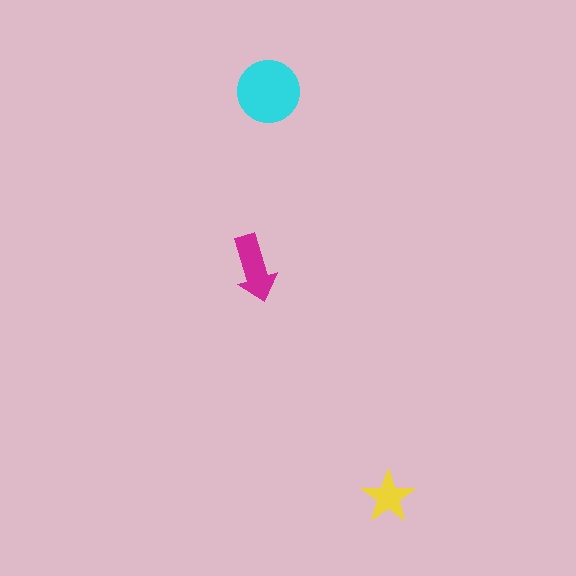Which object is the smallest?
The yellow star.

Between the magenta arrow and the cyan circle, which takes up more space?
The cyan circle.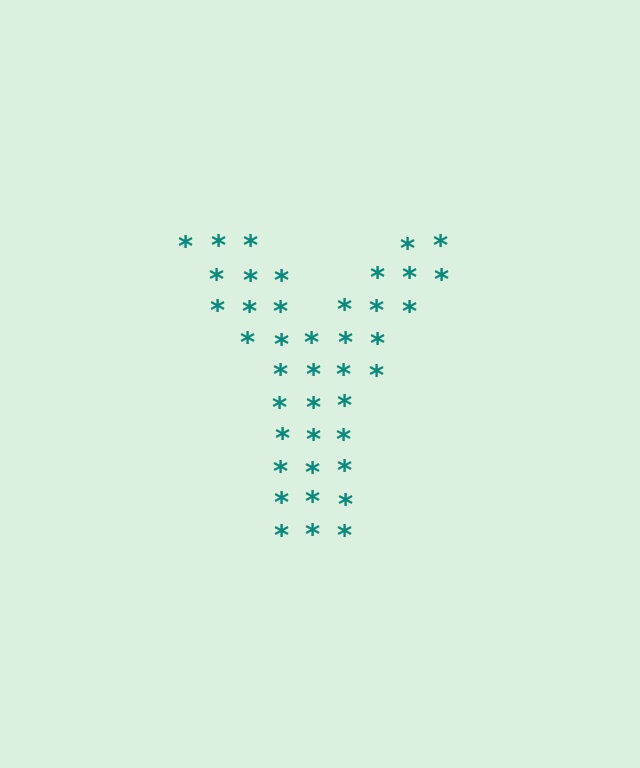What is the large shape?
The large shape is the letter Y.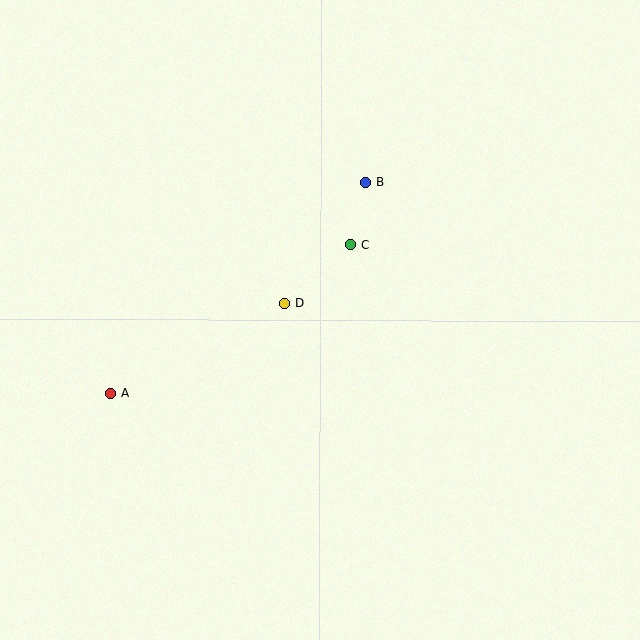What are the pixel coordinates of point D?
Point D is at (284, 303).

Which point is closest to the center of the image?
Point D at (284, 303) is closest to the center.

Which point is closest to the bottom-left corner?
Point A is closest to the bottom-left corner.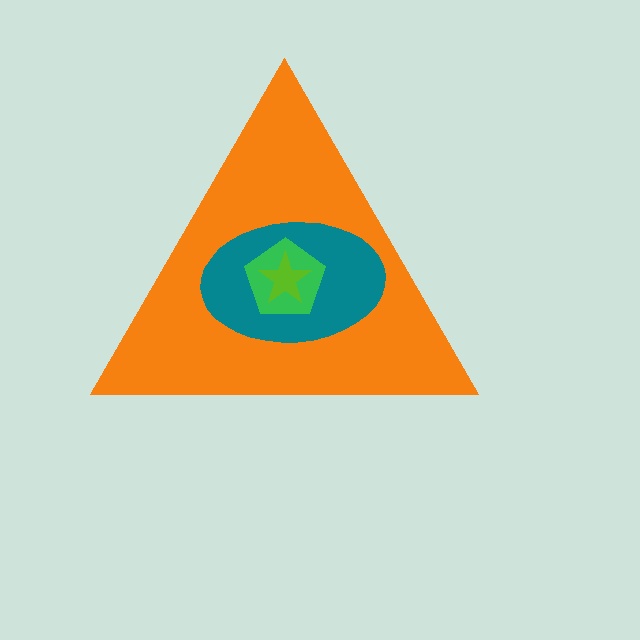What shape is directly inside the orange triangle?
The teal ellipse.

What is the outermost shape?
The orange triangle.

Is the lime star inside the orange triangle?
Yes.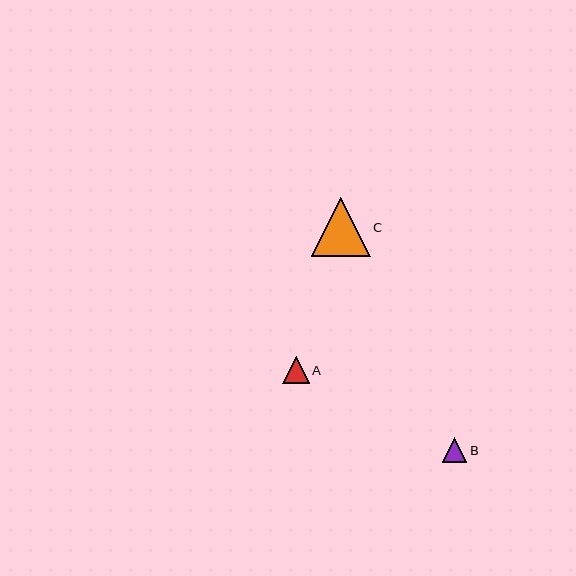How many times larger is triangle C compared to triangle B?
Triangle C is approximately 2.4 times the size of triangle B.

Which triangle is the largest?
Triangle C is the largest with a size of approximately 59 pixels.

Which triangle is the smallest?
Triangle B is the smallest with a size of approximately 25 pixels.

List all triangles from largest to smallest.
From largest to smallest: C, A, B.